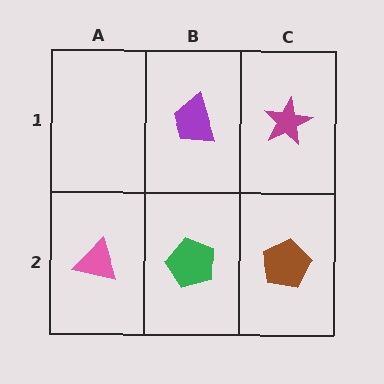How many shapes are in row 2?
3 shapes.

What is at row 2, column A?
A pink triangle.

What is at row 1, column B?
A purple trapezoid.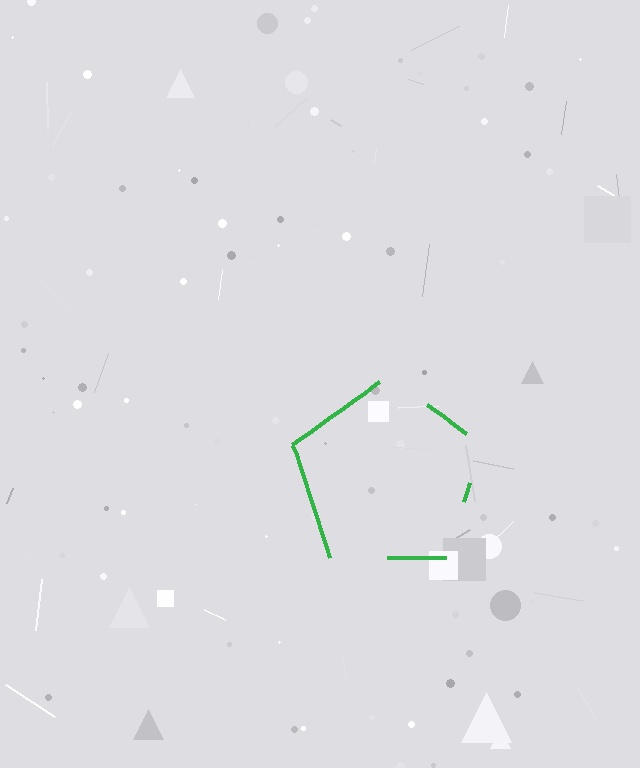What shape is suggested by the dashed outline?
The dashed outline suggests a pentagon.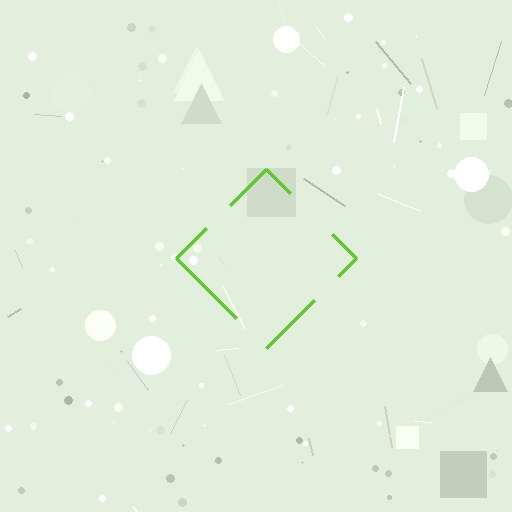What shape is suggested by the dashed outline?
The dashed outline suggests a diamond.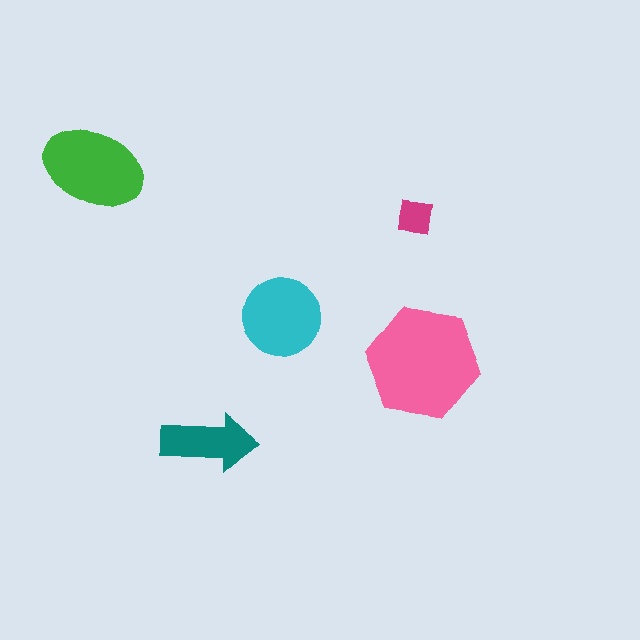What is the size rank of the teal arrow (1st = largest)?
4th.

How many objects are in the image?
There are 5 objects in the image.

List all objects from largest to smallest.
The pink hexagon, the green ellipse, the cyan circle, the teal arrow, the magenta square.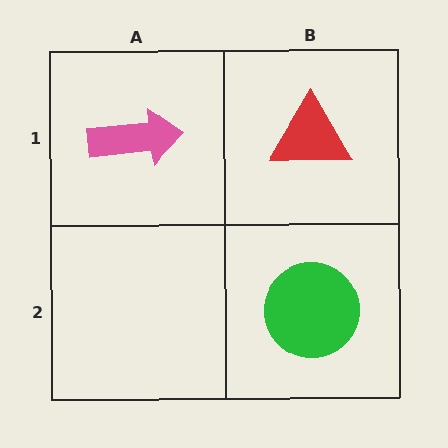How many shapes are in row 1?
2 shapes.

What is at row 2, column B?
A green circle.